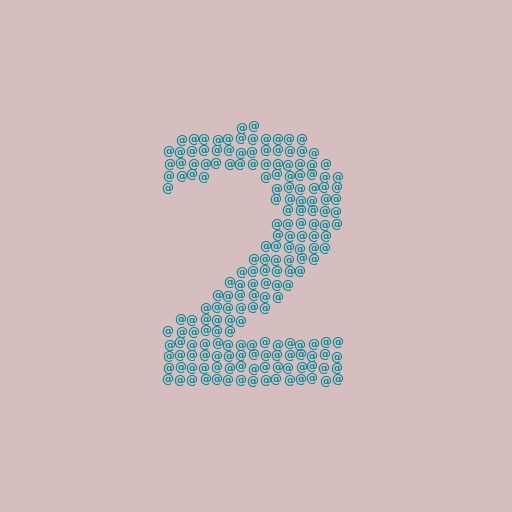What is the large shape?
The large shape is the digit 2.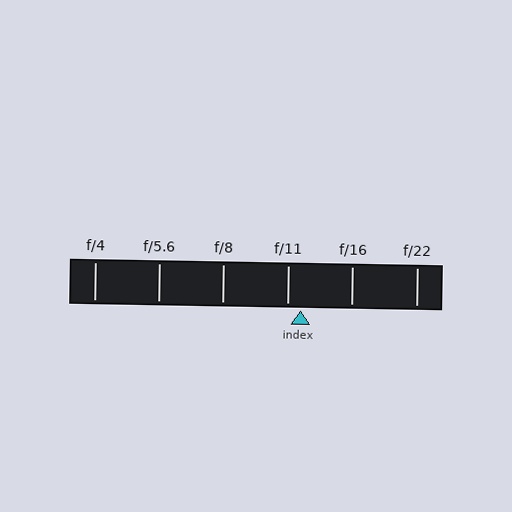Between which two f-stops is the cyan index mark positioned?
The index mark is between f/11 and f/16.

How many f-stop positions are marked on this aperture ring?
There are 6 f-stop positions marked.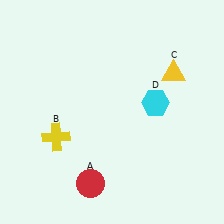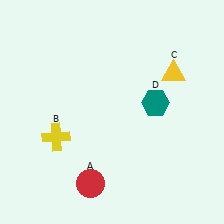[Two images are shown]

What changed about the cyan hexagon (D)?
In Image 1, D is cyan. In Image 2, it changed to teal.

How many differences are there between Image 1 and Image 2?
There is 1 difference between the two images.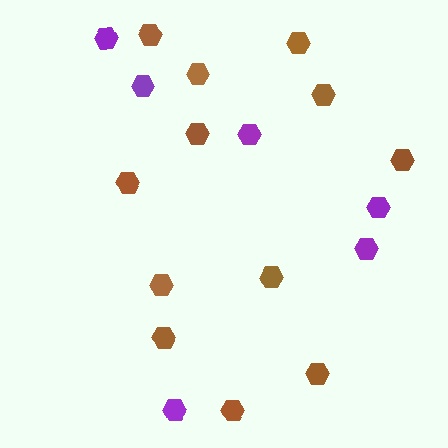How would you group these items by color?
There are 2 groups: one group of purple hexagons (6) and one group of brown hexagons (12).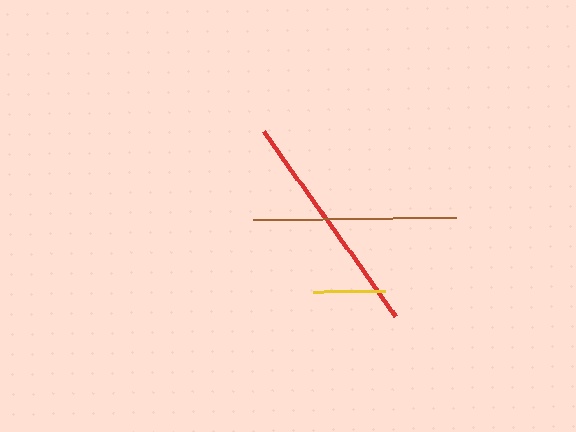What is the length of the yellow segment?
The yellow segment is approximately 73 pixels long.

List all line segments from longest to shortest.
From longest to shortest: red, brown, yellow.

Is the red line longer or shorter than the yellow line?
The red line is longer than the yellow line.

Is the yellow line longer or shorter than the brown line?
The brown line is longer than the yellow line.